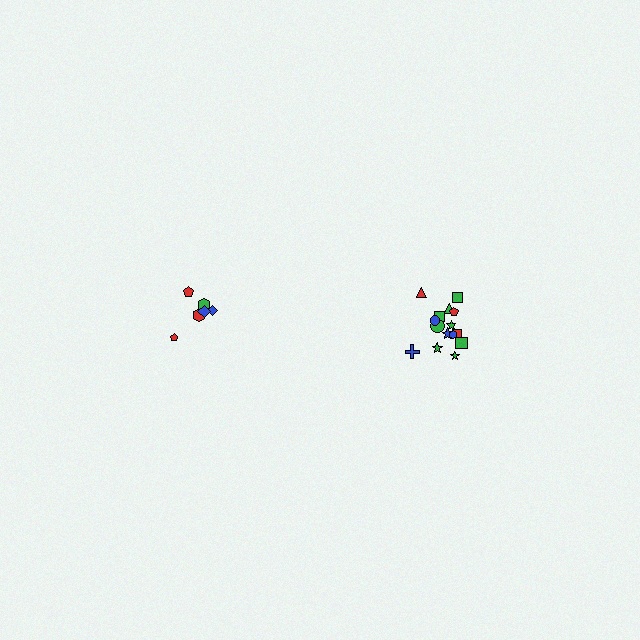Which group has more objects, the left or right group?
The right group.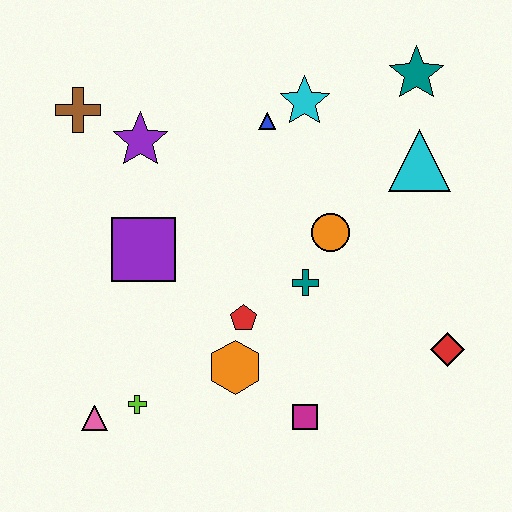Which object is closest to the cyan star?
The blue triangle is closest to the cyan star.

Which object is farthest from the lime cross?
The teal star is farthest from the lime cross.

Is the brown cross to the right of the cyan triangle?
No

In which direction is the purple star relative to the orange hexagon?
The purple star is above the orange hexagon.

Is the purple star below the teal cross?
No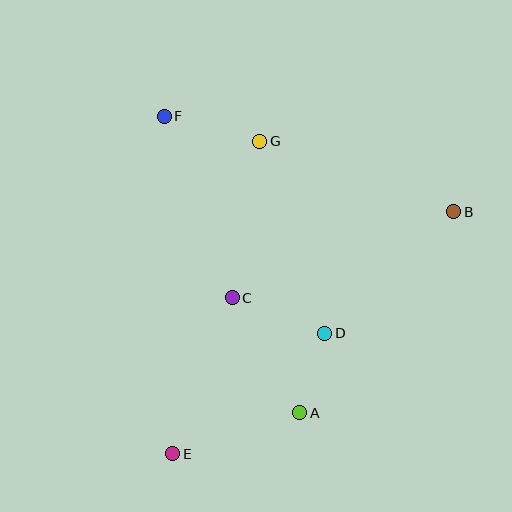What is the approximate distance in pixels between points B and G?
The distance between B and G is approximately 206 pixels.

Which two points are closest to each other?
Points A and D are closest to each other.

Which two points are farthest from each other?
Points B and E are farthest from each other.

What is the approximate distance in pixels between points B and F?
The distance between B and F is approximately 305 pixels.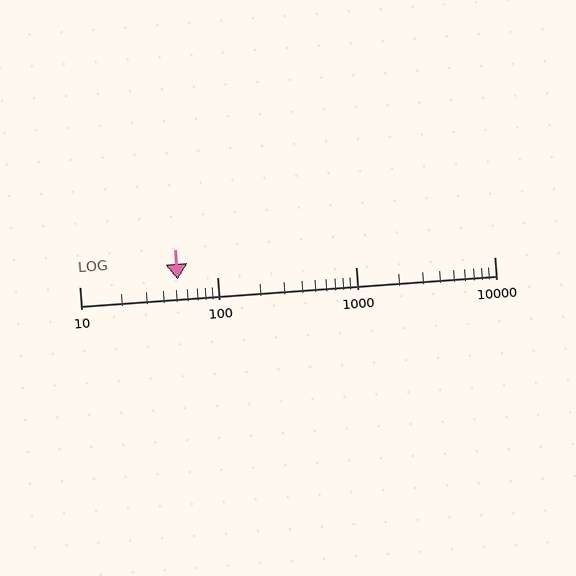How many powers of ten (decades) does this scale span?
The scale spans 3 decades, from 10 to 10000.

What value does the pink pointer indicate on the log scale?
The pointer indicates approximately 51.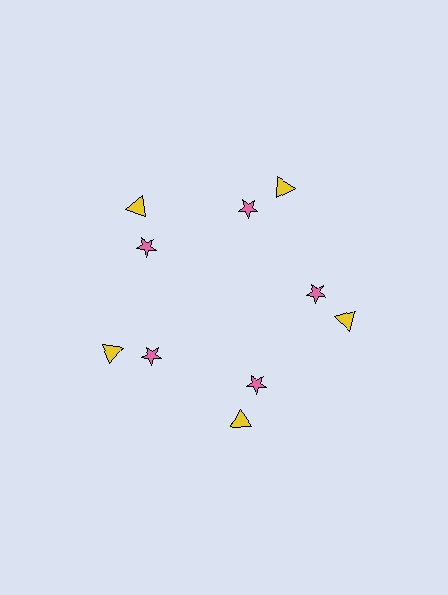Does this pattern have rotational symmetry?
Yes, this pattern has 5-fold rotational symmetry. It looks the same after rotating 72 degrees around the center.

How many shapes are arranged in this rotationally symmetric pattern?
There are 10 shapes, arranged in 5 groups of 2.